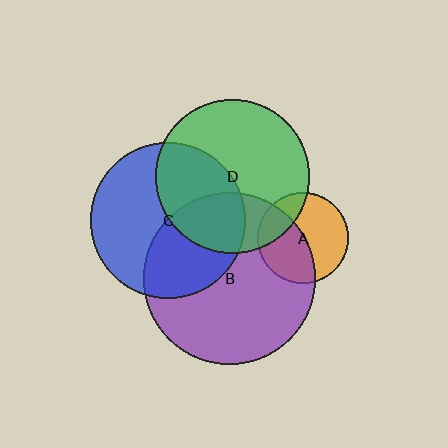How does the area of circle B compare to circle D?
Approximately 1.2 times.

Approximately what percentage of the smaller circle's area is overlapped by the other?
Approximately 40%.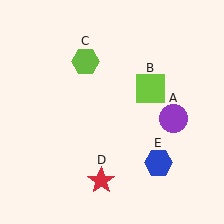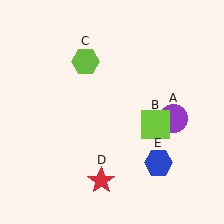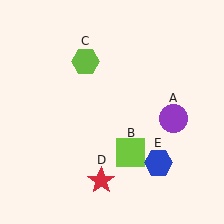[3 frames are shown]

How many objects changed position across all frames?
1 object changed position: lime square (object B).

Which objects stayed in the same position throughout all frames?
Purple circle (object A) and lime hexagon (object C) and red star (object D) and blue hexagon (object E) remained stationary.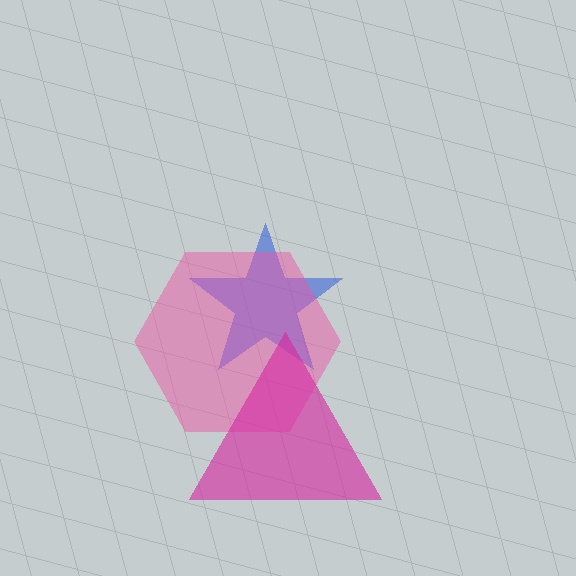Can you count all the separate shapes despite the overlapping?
Yes, there are 3 separate shapes.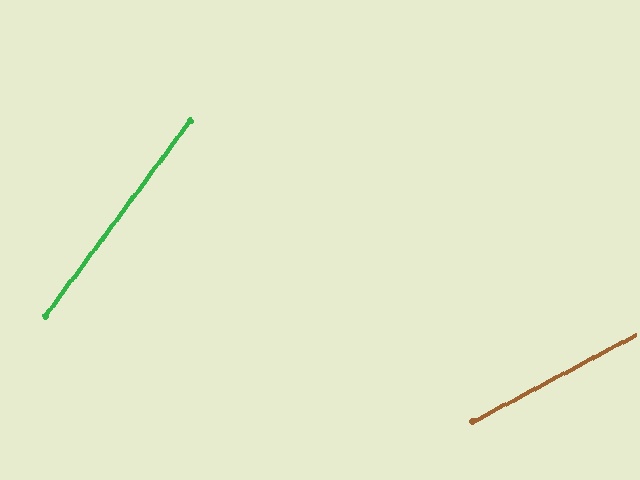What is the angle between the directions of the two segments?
Approximately 25 degrees.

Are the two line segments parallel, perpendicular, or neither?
Neither parallel nor perpendicular — they differ by about 25°.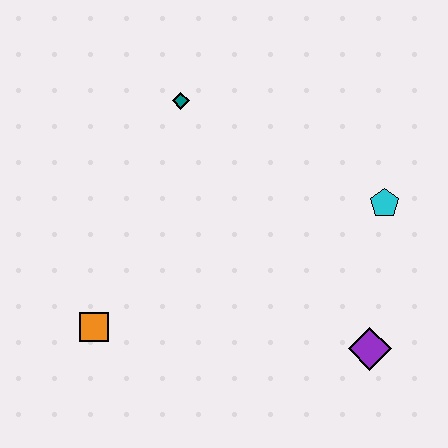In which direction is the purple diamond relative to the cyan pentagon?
The purple diamond is below the cyan pentagon.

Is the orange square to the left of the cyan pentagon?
Yes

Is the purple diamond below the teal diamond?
Yes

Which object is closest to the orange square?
The teal diamond is closest to the orange square.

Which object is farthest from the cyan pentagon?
The orange square is farthest from the cyan pentagon.